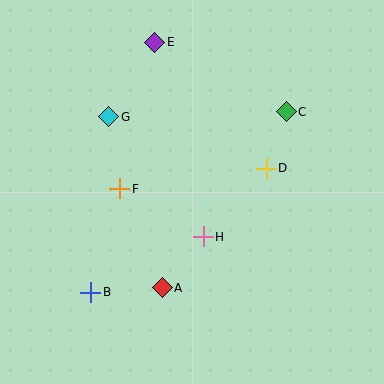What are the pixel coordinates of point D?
Point D is at (266, 168).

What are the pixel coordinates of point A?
Point A is at (162, 288).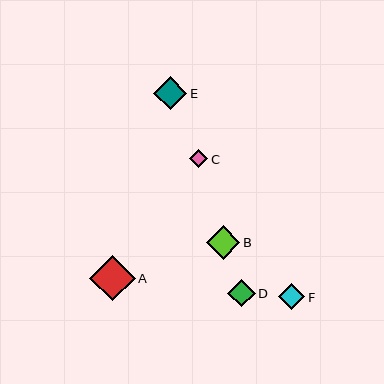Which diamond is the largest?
Diamond A is the largest with a size of approximately 45 pixels.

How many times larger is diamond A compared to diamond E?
Diamond A is approximately 1.3 times the size of diamond E.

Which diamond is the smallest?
Diamond C is the smallest with a size of approximately 18 pixels.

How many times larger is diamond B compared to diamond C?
Diamond B is approximately 1.8 times the size of diamond C.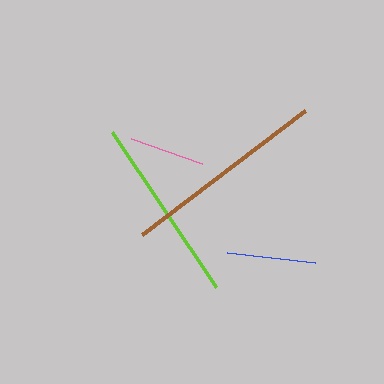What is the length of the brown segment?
The brown segment is approximately 205 pixels long.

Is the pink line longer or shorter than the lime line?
The lime line is longer than the pink line.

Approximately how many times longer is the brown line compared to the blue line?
The brown line is approximately 2.3 times the length of the blue line.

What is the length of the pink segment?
The pink segment is approximately 75 pixels long.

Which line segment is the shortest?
The pink line is the shortest at approximately 75 pixels.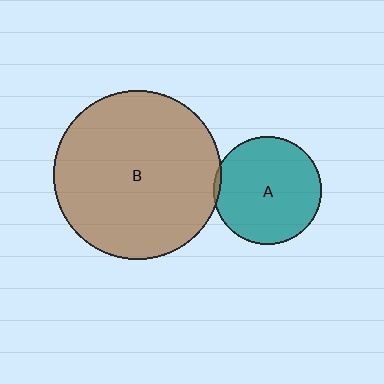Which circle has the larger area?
Circle B (brown).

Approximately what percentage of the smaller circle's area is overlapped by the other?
Approximately 5%.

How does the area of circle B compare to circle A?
Approximately 2.5 times.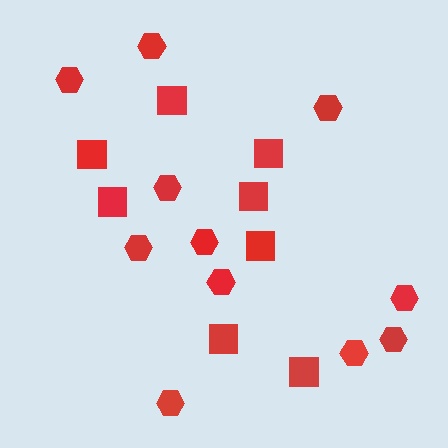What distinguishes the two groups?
There are 2 groups: one group of hexagons (11) and one group of squares (8).